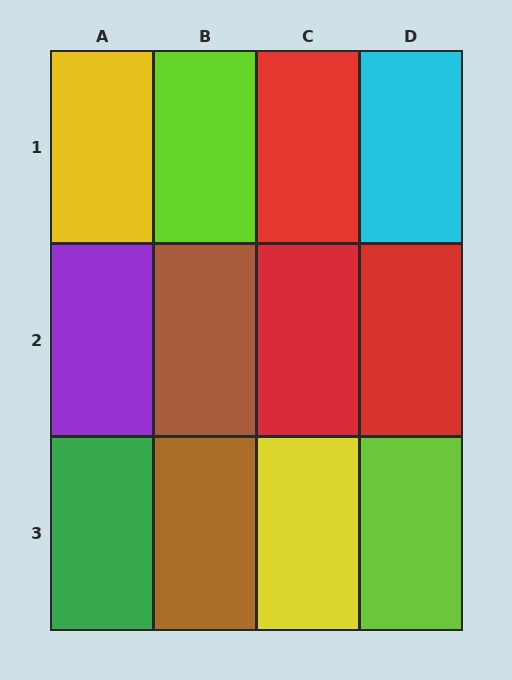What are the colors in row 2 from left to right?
Purple, brown, red, red.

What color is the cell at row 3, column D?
Lime.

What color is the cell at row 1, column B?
Lime.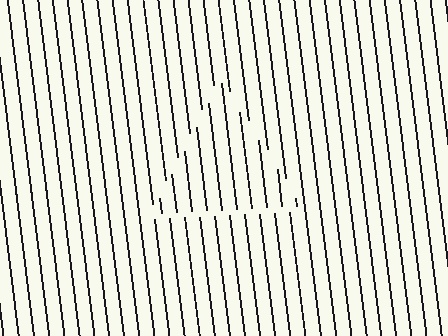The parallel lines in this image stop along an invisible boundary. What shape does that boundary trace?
An illusory triangle. The interior of the shape contains the same grating, shifted by half a period — the contour is defined by the phase discontinuity where line-ends from the inner and outer gratings abut.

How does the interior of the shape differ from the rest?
The interior of the shape contains the same grating, shifted by half a period — the contour is defined by the phase discontinuity where line-ends from the inner and outer gratings abut.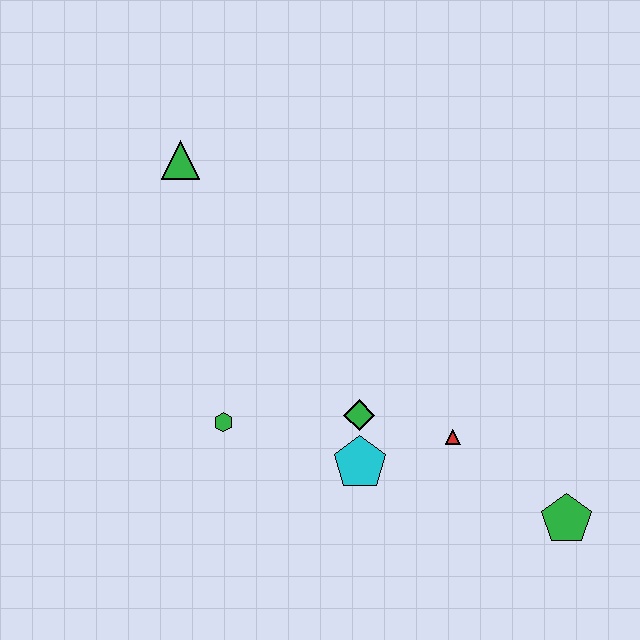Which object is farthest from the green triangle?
The green pentagon is farthest from the green triangle.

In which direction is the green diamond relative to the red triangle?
The green diamond is to the left of the red triangle.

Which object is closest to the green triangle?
The green hexagon is closest to the green triangle.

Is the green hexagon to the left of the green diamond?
Yes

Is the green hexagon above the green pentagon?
Yes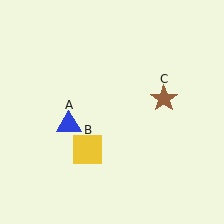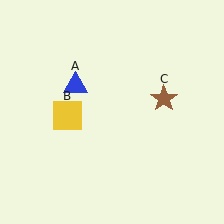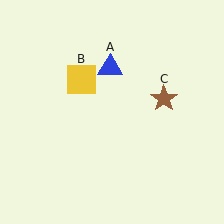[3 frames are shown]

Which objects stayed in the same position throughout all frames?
Brown star (object C) remained stationary.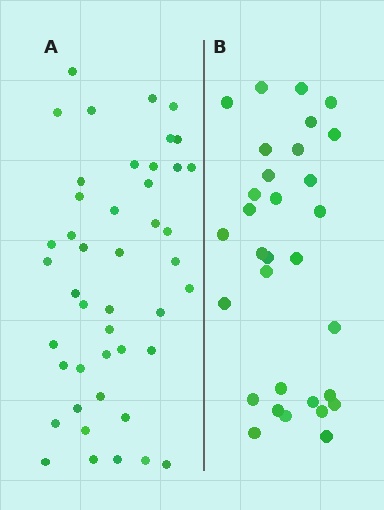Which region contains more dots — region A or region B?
Region A (the left region) has more dots.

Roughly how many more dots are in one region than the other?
Region A has approximately 15 more dots than region B.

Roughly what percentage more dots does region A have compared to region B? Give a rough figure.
About 45% more.